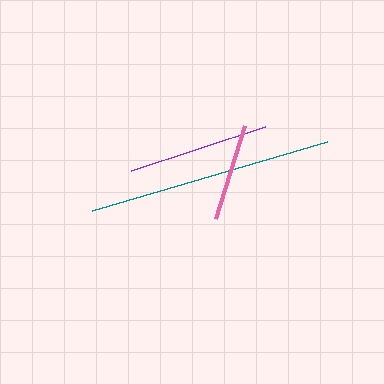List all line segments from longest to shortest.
From longest to shortest: teal, purple, pink.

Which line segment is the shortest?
The pink line is the shortest at approximately 98 pixels.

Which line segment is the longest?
The teal line is the longest at approximately 245 pixels.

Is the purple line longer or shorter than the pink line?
The purple line is longer than the pink line.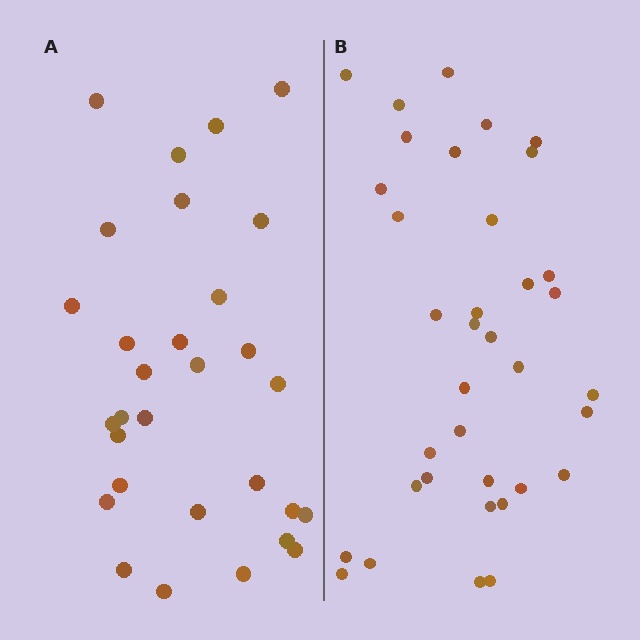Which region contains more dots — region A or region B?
Region B (the right region) has more dots.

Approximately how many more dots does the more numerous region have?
Region B has about 6 more dots than region A.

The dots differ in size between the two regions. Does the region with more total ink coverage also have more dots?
No. Region A has more total ink coverage because its dots are larger, but region B actually contains more individual dots. Total area can be misleading — the number of items is what matters here.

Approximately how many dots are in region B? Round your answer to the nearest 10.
About 40 dots. (The exact count is 36, which rounds to 40.)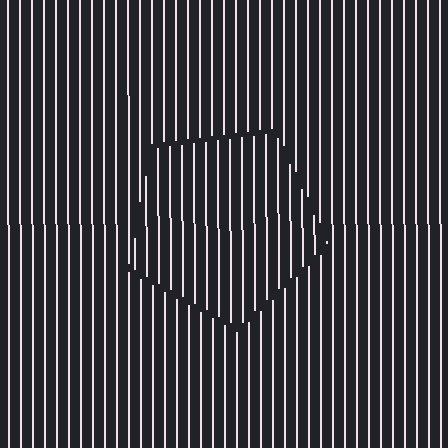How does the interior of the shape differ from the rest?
The interior of the shape contains the same grating, shifted by half a period — the contour is defined by the phase discontinuity where line-ends from the inner and outer gratings abut.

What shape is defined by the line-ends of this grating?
An illusory pentagon. The interior of the shape contains the same grating, shifted by half a period — the contour is defined by the phase discontinuity where line-ends from the inner and outer gratings abut.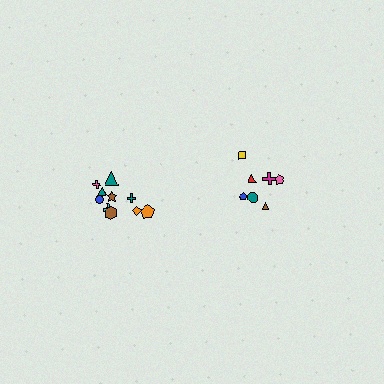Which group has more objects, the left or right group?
The left group.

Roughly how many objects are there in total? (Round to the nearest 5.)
Roughly 15 objects in total.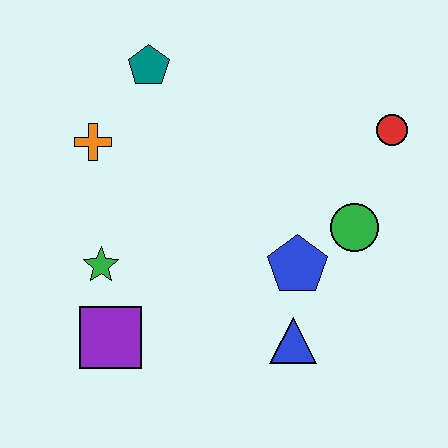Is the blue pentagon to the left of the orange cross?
No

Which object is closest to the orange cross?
The teal pentagon is closest to the orange cross.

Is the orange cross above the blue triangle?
Yes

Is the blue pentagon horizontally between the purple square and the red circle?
Yes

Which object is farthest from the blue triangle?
The teal pentagon is farthest from the blue triangle.